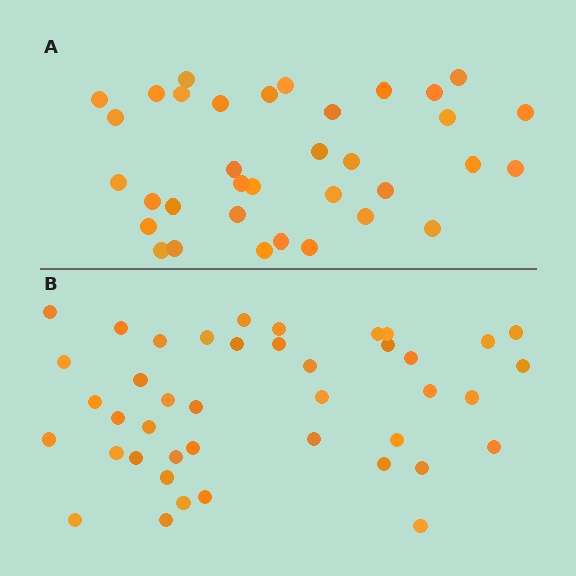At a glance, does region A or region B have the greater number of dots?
Region B (the bottom region) has more dots.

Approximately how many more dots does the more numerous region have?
Region B has roughly 8 or so more dots than region A.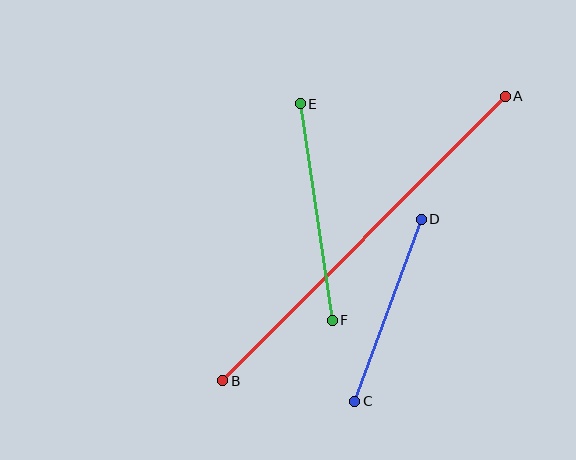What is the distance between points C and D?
The distance is approximately 194 pixels.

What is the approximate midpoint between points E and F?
The midpoint is at approximately (316, 212) pixels.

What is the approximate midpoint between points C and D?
The midpoint is at approximately (388, 310) pixels.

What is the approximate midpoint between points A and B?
The midpoint is at approximately (364, 239) pixels.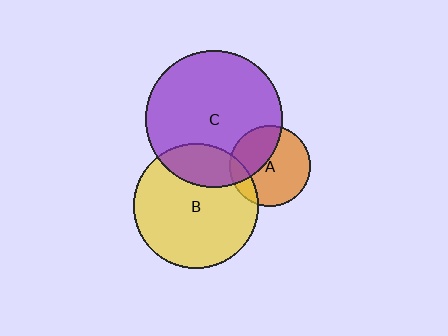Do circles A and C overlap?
Yes.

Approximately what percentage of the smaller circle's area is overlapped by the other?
Approximately 35%.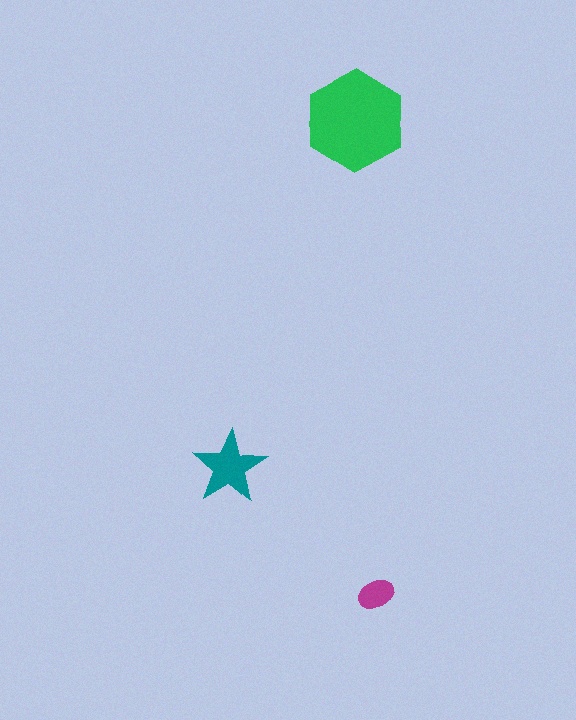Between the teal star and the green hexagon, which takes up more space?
The green hexagon.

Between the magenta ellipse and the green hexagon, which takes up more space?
The green hexagon.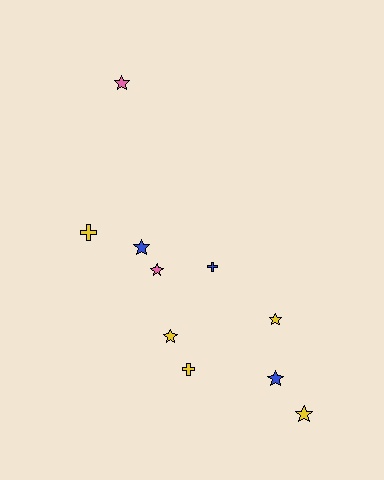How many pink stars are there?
There are 2 pink stars.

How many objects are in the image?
There are 10 objects.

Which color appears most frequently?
Yellow, with 5 objects.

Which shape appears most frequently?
Star, with 7 objects.